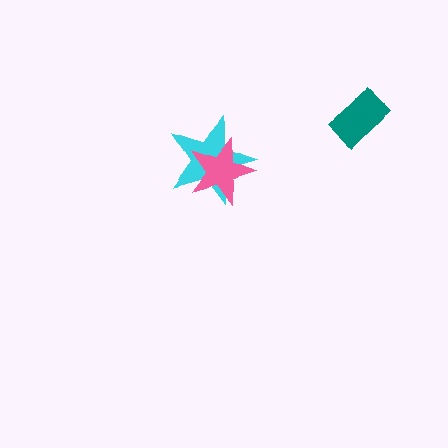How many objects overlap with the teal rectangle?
0 objects overlap with the teal rectangle.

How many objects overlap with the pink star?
1 object overlaps with the pink star.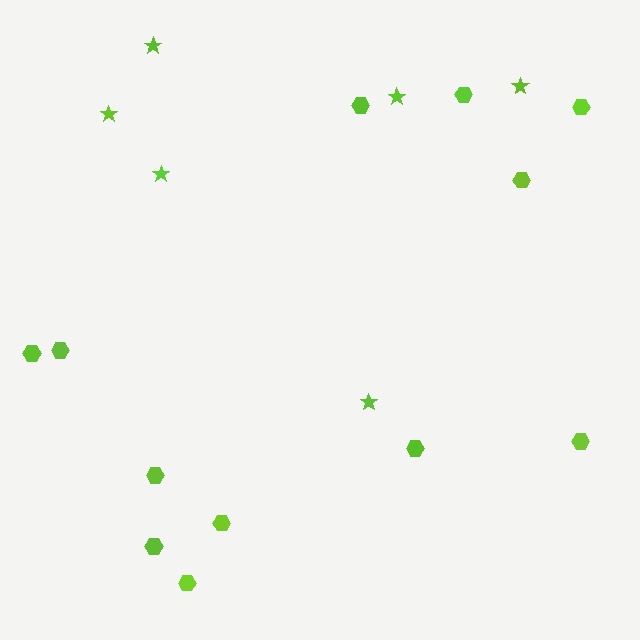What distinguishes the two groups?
There are 2 groups: one group of stars (6) and one group of hexagons (12).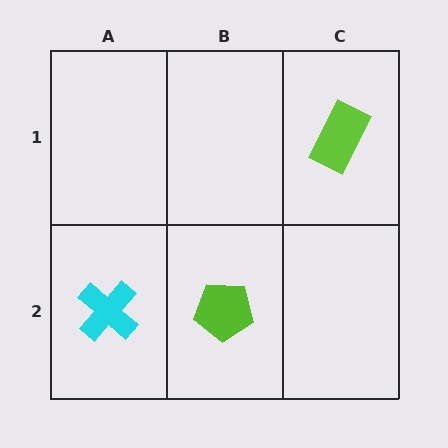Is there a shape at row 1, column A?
No, that cell is empty.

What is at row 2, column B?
A lime pentagon.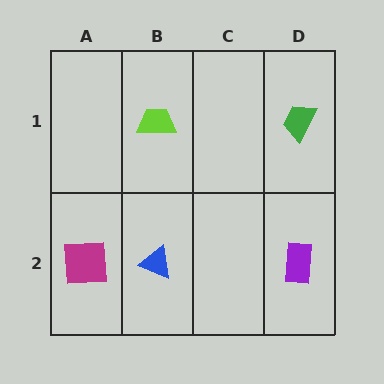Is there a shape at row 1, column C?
No, that cell is empty.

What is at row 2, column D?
A purple rectangle.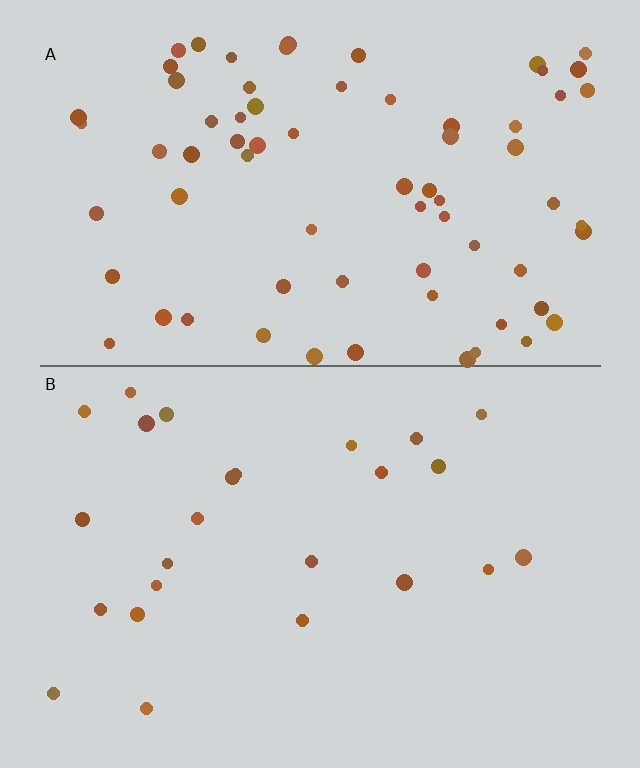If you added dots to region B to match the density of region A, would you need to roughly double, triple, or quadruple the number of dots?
Approximately triple.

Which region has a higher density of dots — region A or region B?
A (the top).